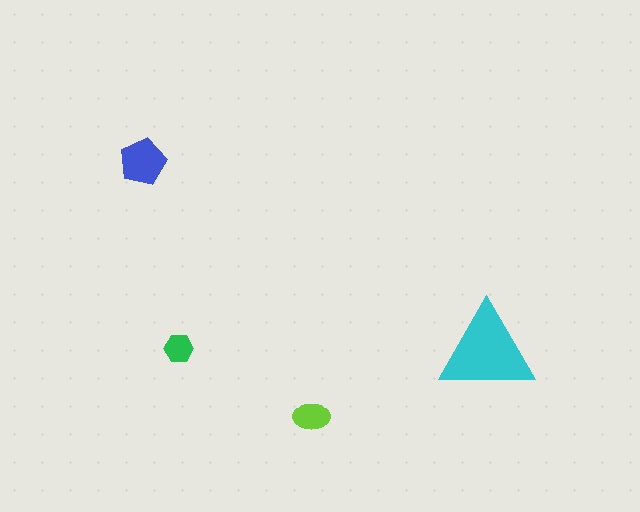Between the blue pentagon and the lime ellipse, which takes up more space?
The blue pentagon.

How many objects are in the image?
There are 4 objects in the image.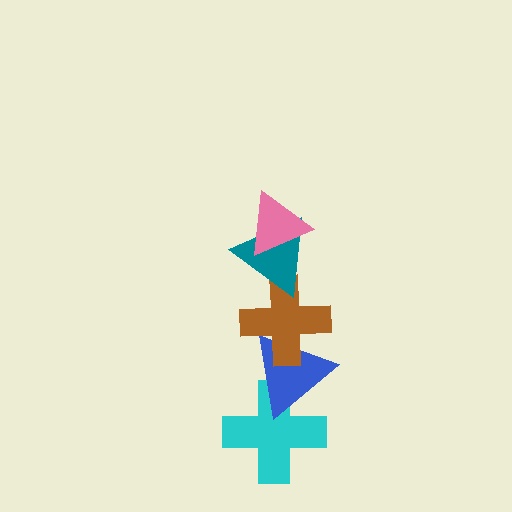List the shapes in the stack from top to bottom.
From top to bottom: the pink triangle, the teal triangle, the brown cross, the blue triangle, the cyan cross.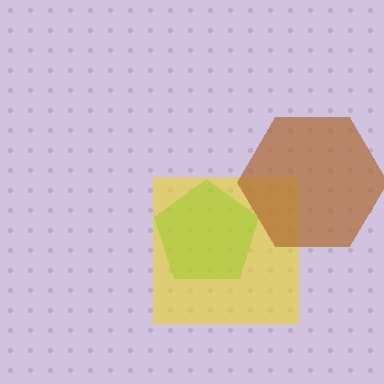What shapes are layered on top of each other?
The layered shapes are: a green pentagon, a yellow square, a brown hexagon.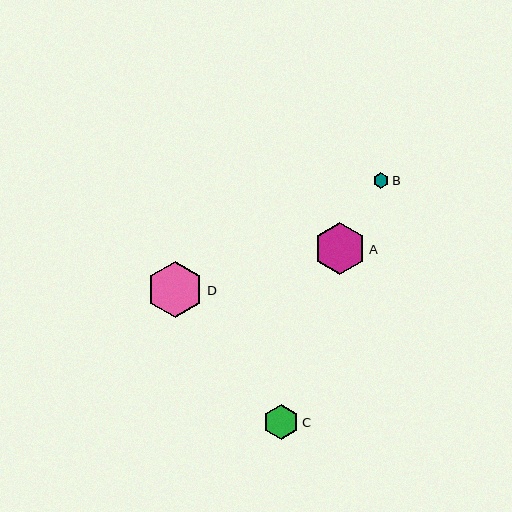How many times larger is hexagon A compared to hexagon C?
Hexagon A is approximately 1.5 times the size of hexagon C.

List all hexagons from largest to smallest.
From largest to smallest: D, A, C, B.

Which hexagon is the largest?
Hexagon D is the largest with a size of approximately 57 pixels.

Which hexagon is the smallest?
Hexagon B is the smallest with a size of approximately 16 pixels.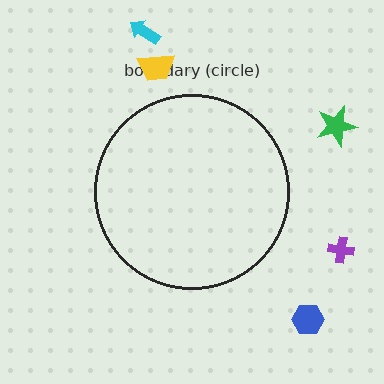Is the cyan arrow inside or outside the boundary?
Outside.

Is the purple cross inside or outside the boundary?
Outside.